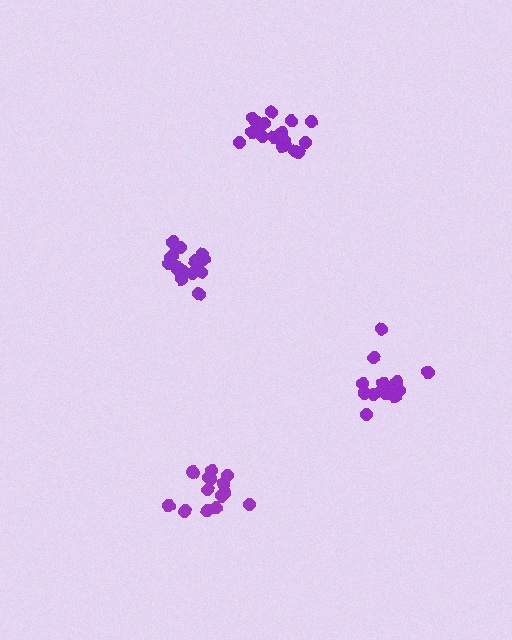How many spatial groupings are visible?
There are 4 spatial groupings.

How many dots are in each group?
Group 1: 14 dots, Group 2: 18 dots, Group 3: 14 dots, Group 4: 18 dots (64 total).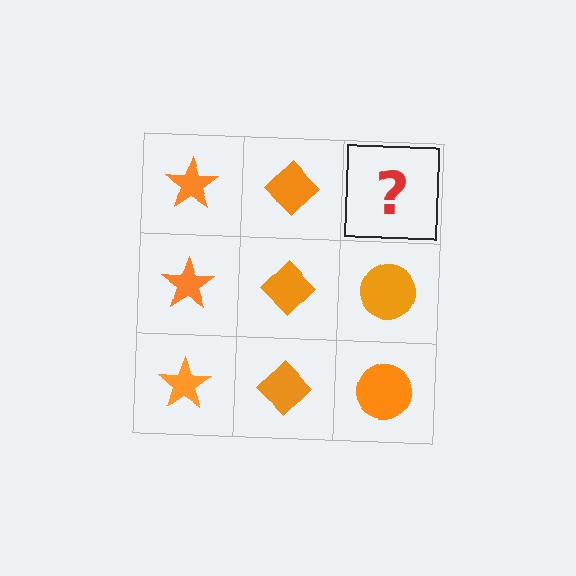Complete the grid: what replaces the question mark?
The question mark should be replaced with an orange circle.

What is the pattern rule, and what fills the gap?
The rule is that each column has a consistent shape. The gap should be filled with an orange circle.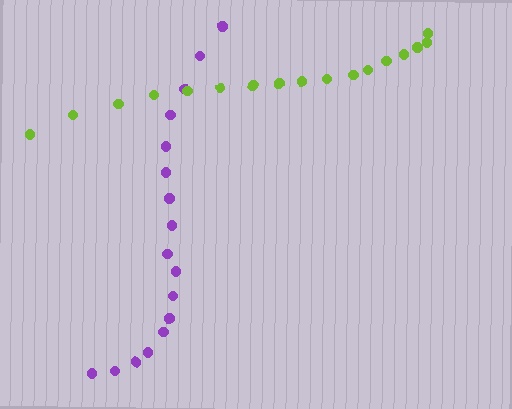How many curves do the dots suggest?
There are 2 distinct paths.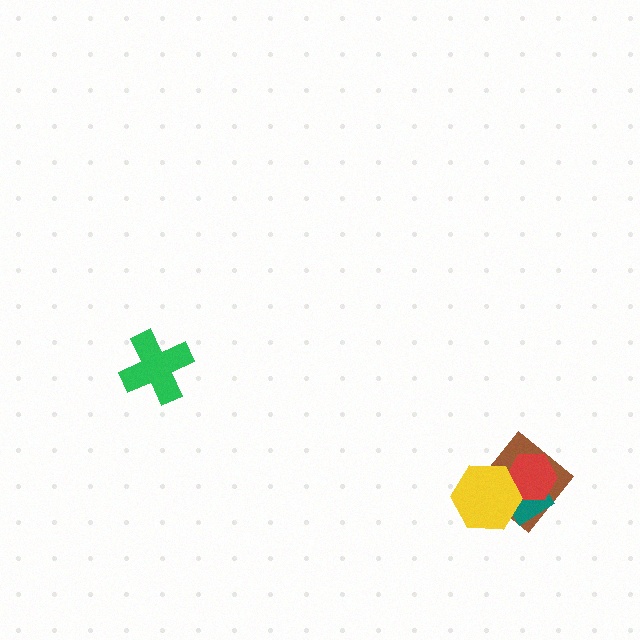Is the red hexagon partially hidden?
Yes, it is partially covered by another shape.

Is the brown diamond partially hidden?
Yes, it is partially covered by another shape.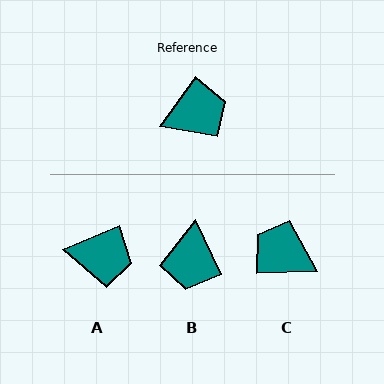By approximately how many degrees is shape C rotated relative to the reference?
Approximately 129 degrees counter-clockwise.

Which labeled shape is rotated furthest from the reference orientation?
C, about 129 degrees away.